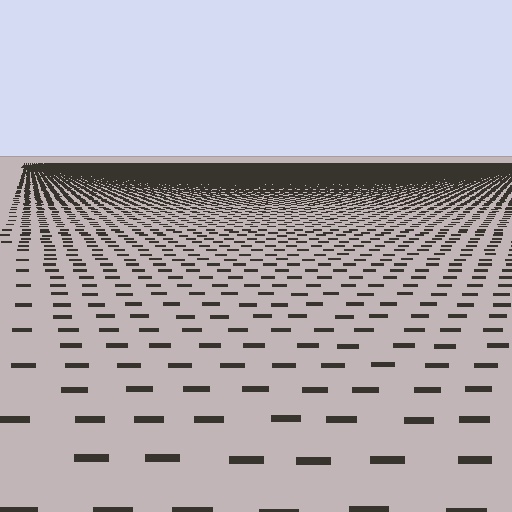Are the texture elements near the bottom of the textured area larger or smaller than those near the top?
Larger. Near the bottom, elements are closer to the viewer and appear at a bigger on-screen size.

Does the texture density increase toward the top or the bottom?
Density increases toward the top.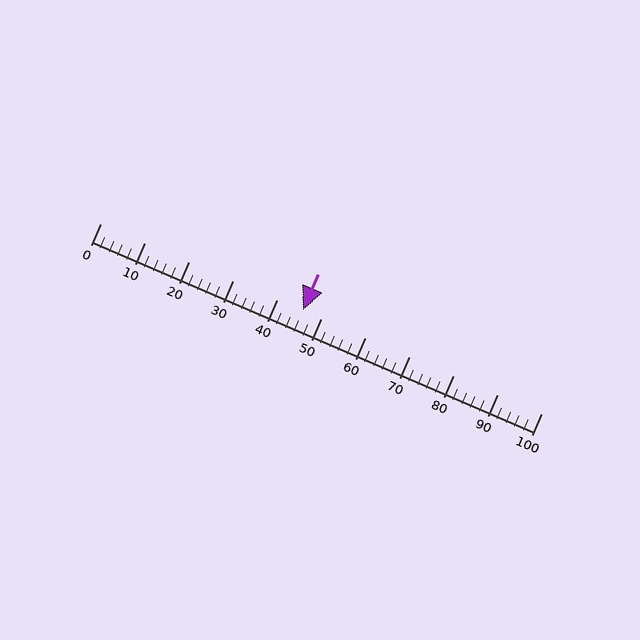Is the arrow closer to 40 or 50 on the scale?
The arrow is closer to 50.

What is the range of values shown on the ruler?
The ruler shows values from 0 to 100.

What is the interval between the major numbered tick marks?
The major tick marks are spaced 10 units apart.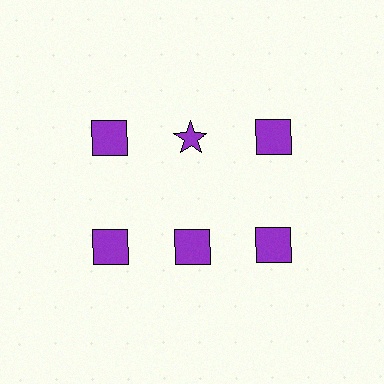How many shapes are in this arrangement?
There are 6 shapes arranged in a grid pattern.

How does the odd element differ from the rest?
It has a different shape: star instead of square.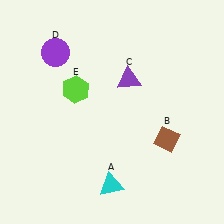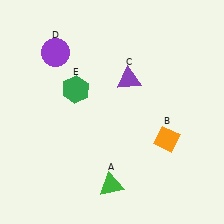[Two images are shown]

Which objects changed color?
A changed from cyan to green. B changed from brown to orange. E changed from lime to green.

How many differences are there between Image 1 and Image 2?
There are 3 differences between the two images.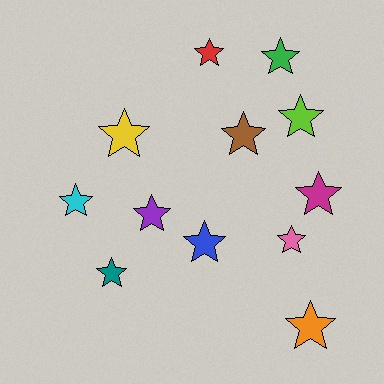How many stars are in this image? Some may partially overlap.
There are 12 stars.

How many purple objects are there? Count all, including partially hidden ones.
There is 1 purple object.